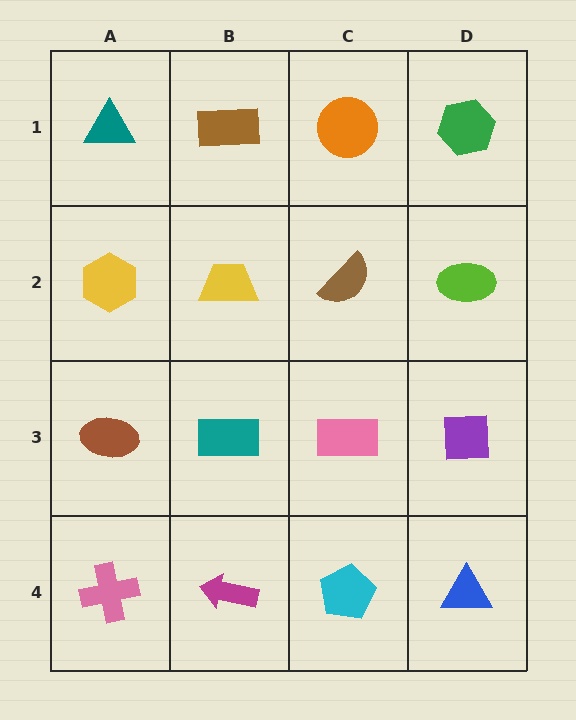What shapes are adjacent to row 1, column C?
A brown semicircle (row 2, column C), a brown rectangle (row 1, column B), a green hexagon (row 1, column D).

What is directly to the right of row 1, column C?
A green hexagon.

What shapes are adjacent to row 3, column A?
A yellow hexagon (row 2, column A), a pink cross (row 4, column A), a teal rectangle (row 3, column B).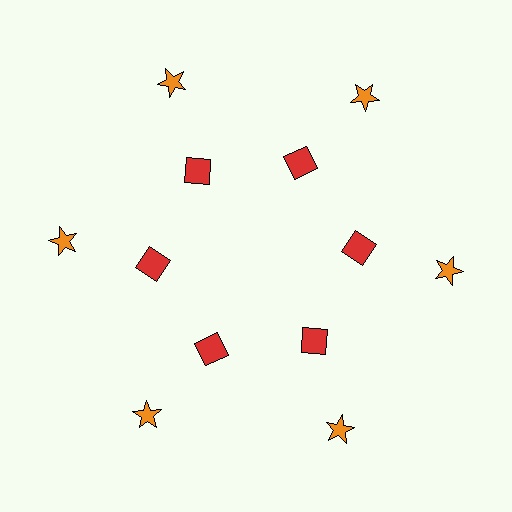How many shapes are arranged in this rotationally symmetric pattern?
There are 12 shapes, arranged in 6 groups of 2.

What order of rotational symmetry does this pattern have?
This pattern has 6-fold rotational symmetry.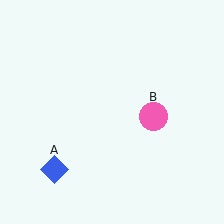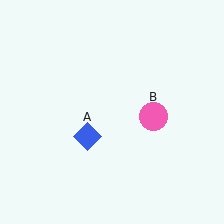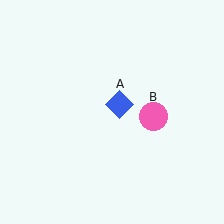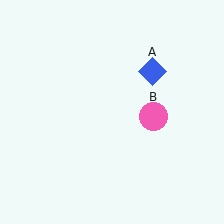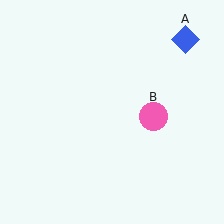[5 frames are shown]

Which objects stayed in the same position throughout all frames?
Pink circle (object B) remained stationary.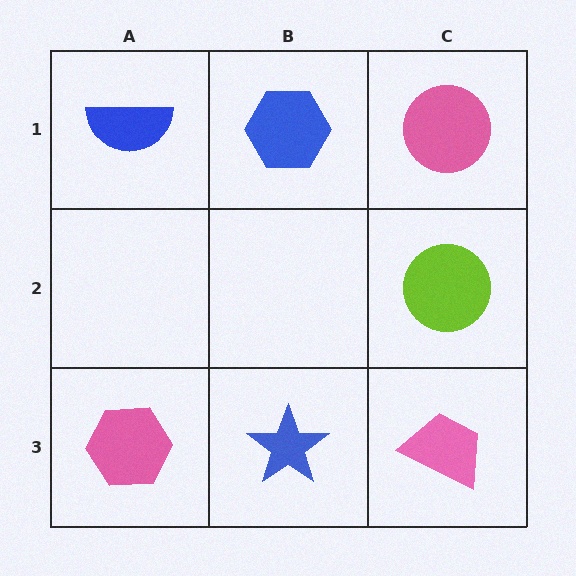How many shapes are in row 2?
1 shape.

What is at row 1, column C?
A pink circle.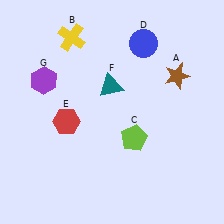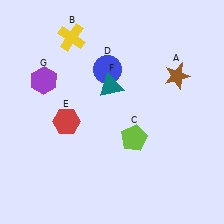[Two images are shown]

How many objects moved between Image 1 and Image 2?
1 object moved between the two images.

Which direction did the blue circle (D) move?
The blue circle (D) moved left.